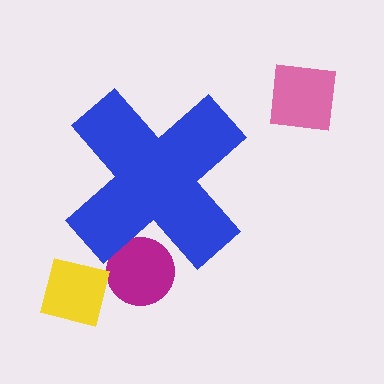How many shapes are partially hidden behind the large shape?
1 shape is partially hidden.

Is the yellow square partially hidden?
No, the yellow square is fully visible.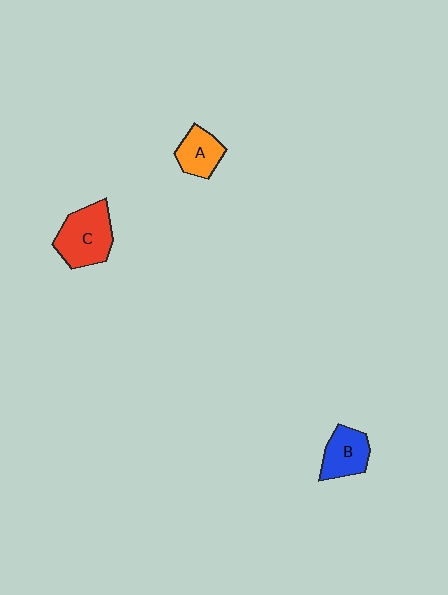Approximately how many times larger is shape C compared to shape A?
Approximately 1.6 times.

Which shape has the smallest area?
Shape A (orange).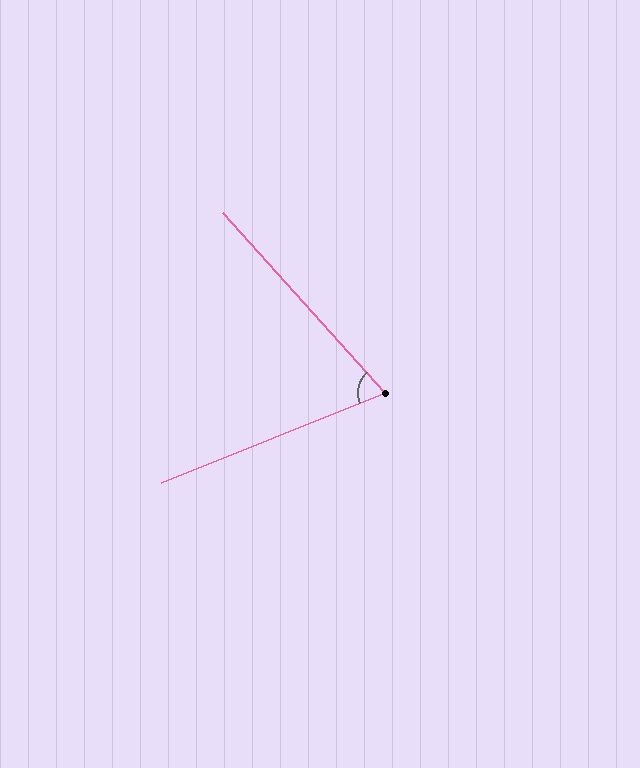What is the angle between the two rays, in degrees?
Approximately 70 degrees.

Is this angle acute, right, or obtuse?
It is acute.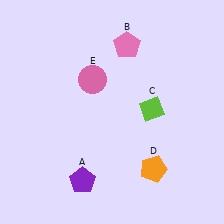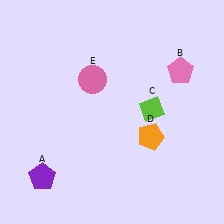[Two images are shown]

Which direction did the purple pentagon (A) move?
The purple pentagon (A) moved left.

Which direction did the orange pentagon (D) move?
The orange pentagon (D) moved up.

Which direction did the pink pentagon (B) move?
The pink pentagon (B) moved right.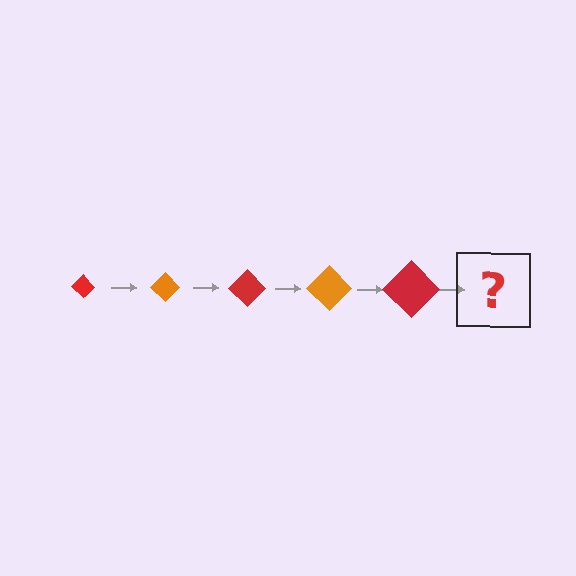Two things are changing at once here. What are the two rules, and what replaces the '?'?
The two rules are that the diamond grows larger each step and the color cycles through red and orange. The '?' should be an orange diamond, larger than the previous one.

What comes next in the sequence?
The next element should be an orange diamond, larger than the previous one.